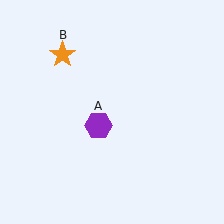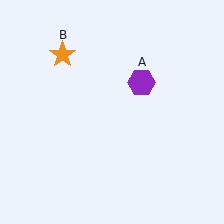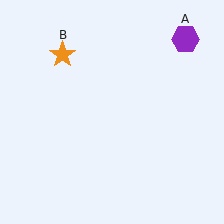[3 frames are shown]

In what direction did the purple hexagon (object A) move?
The purple hexagon (object A) moved up and to the right.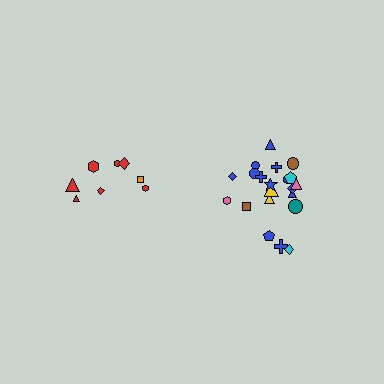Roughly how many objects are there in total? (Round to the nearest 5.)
Roughly 30 objects in total.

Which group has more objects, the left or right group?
The right group.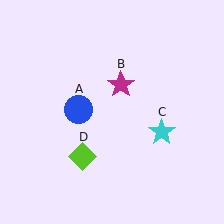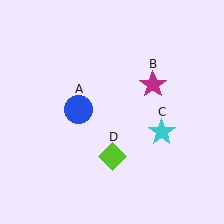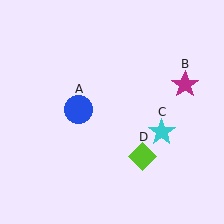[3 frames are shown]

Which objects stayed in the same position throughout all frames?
Blue circle (object A) and cyan star (object C) remained stationary.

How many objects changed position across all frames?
2 objects changed position: magenta star (object B), lime diamond (object D).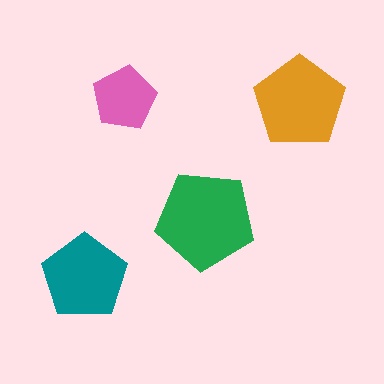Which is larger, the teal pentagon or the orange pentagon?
The orange one.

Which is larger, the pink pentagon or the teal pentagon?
The teal one.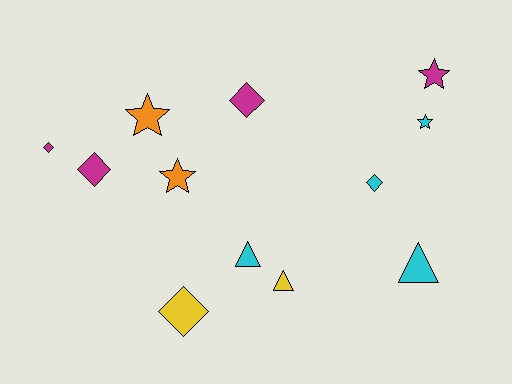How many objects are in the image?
There are 12 objects.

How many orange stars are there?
There are 2 orange stars.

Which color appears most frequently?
Magenta, with 4 objects.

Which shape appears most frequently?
Diamond, with 5 objects.